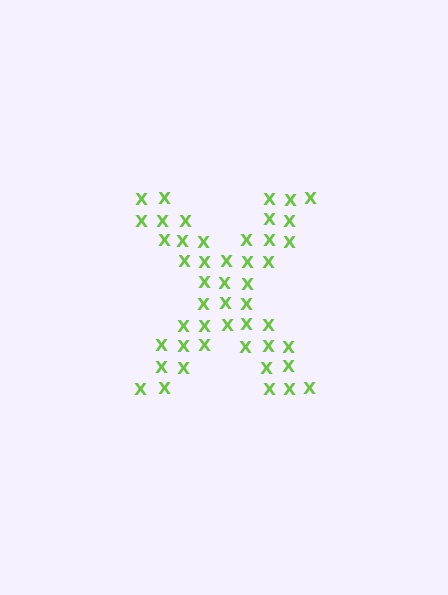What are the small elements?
The small elements are letter X's.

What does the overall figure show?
The overall figure shows the letter X.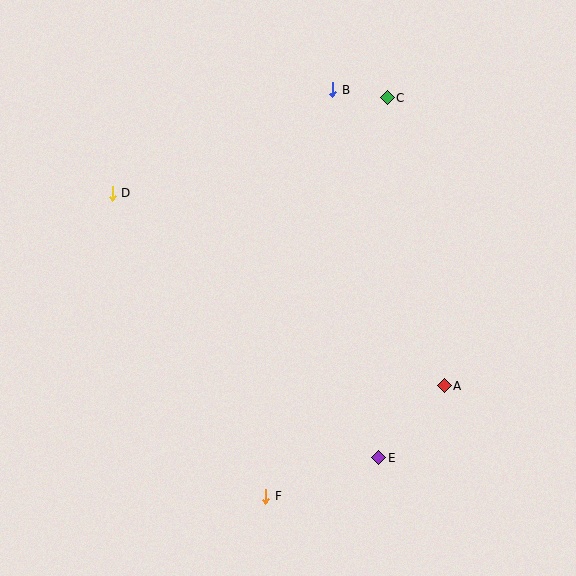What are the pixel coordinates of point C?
Point C is at (387, 98).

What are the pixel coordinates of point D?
Point D is at (112, 193).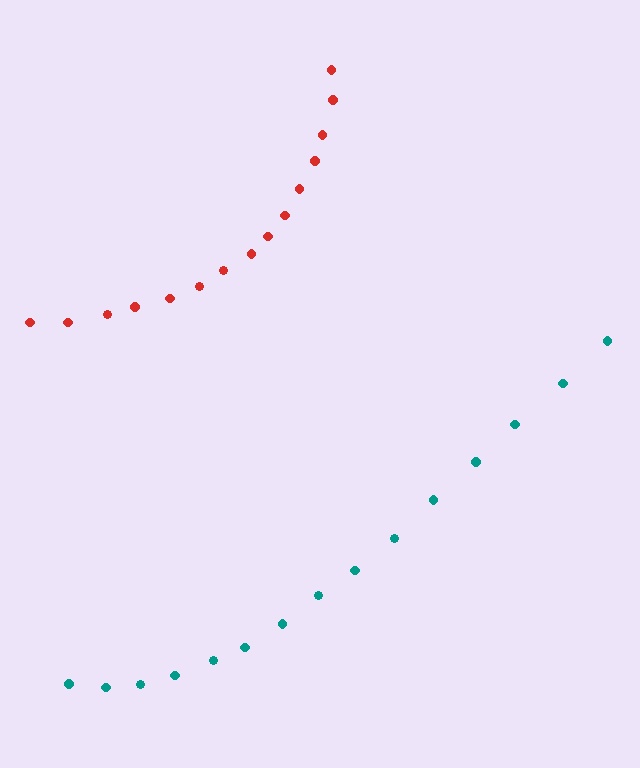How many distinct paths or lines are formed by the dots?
There are 2 distinct paths.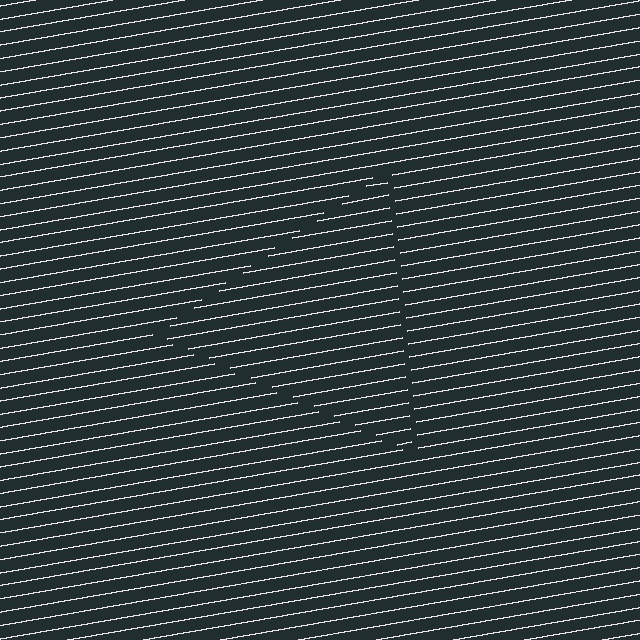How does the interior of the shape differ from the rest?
The interior of the shape contains the same grating, shifted by half a period — the contour is defined by the phase discontinuity where line-ends from the inner and outer gratings abut.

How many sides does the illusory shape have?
3 sides — the line-ends trace a triangle.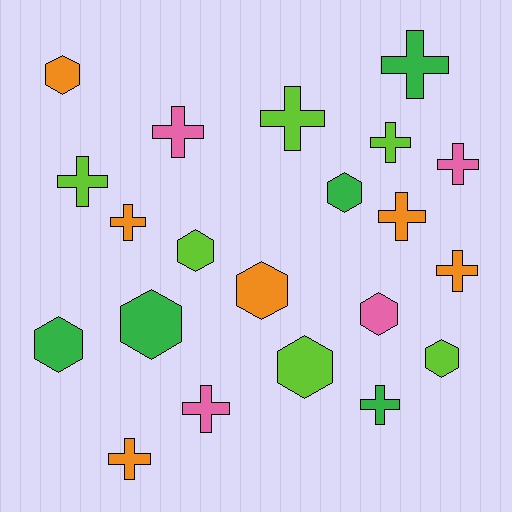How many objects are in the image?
There are 21 objects.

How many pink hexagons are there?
There is 1 pink hexagon.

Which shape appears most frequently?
Cross, with 12 objects.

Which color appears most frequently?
Lime, with 6 objects.